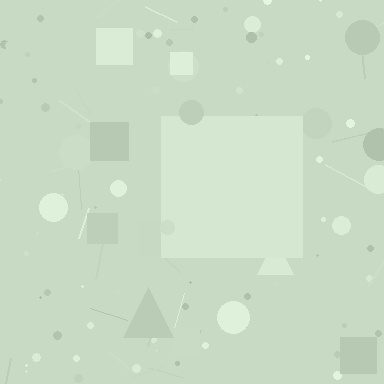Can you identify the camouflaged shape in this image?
The camouflaged shape is a square.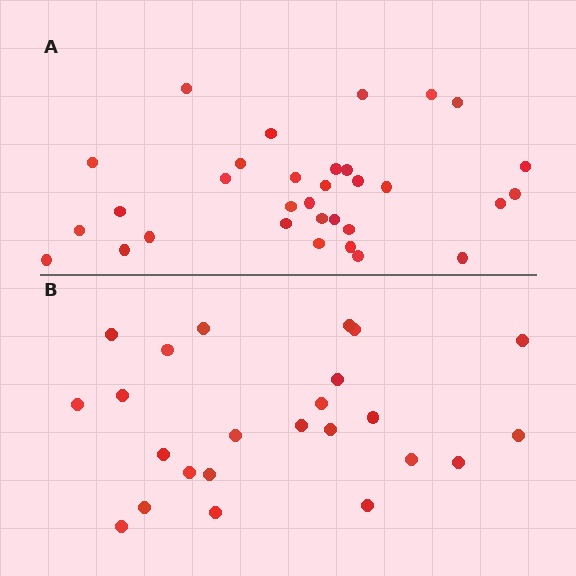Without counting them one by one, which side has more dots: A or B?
Region A (the top region) has more dots.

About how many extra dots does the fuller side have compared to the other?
Region A has roughly 8 or so more dots than region B.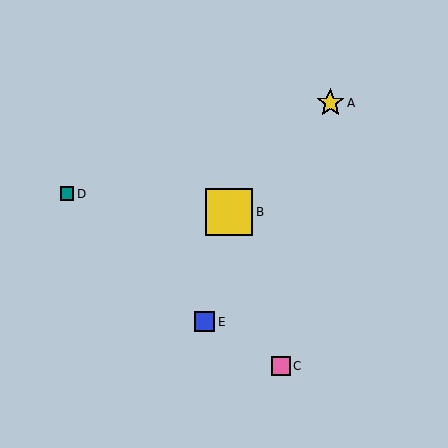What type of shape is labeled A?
Shape A is a yellow star.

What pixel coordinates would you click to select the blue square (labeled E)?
Click at (205, 322) to select the blue square E.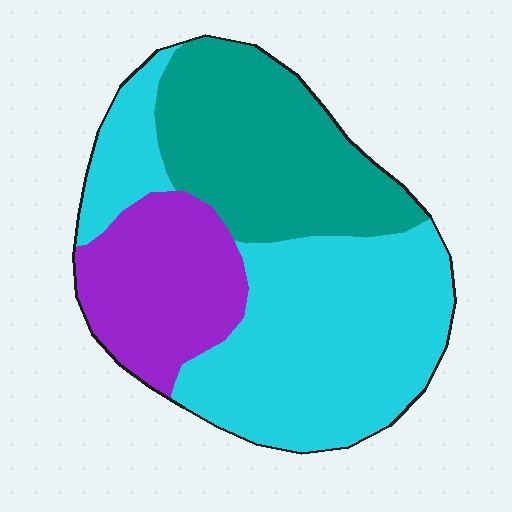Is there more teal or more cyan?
Cyan.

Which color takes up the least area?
Purple, at roughly 20%.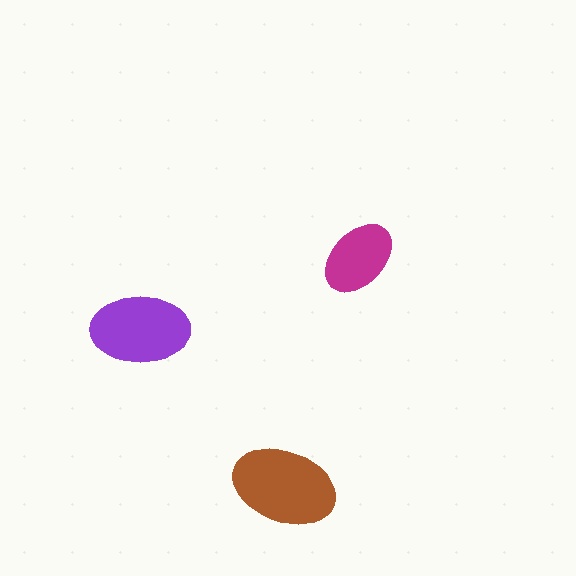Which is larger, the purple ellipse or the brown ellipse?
The brown one.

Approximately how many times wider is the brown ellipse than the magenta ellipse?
About 1.5 times wider.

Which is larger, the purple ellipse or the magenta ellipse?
The purple one.